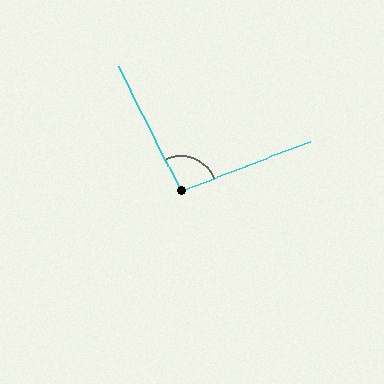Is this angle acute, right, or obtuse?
It is obtuse.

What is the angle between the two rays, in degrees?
Approximately 96 degrees.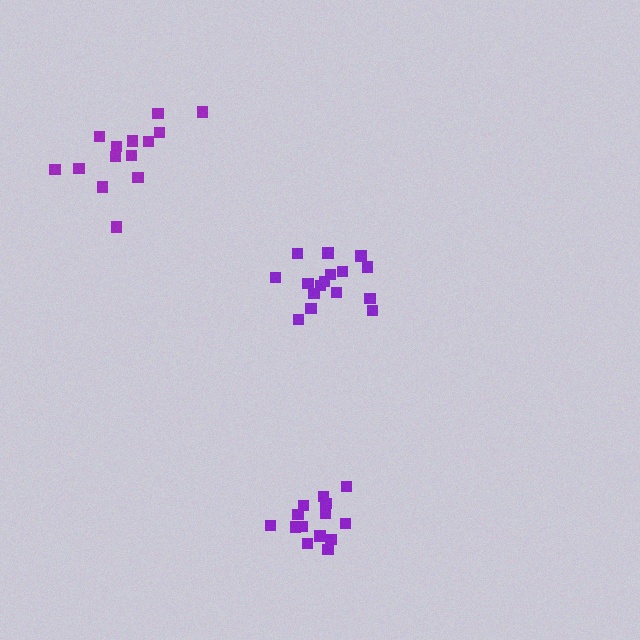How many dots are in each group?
Group 1: 14 dots, Group 2: 16 dots, Group 3: 14 dots (44 total).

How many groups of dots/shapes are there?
There are 3 groups.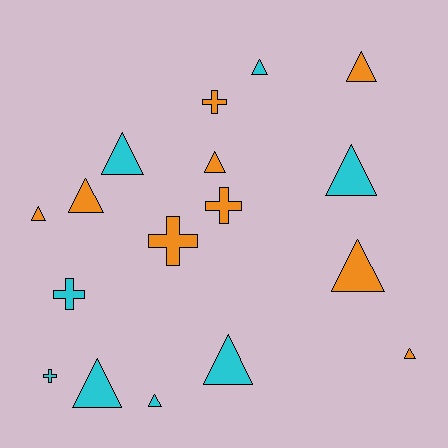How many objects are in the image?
There are 17 objects.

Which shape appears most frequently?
Triangle, with 12 objects.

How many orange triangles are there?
There are 6 orange triangles.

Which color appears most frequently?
Orange, with 9 objects.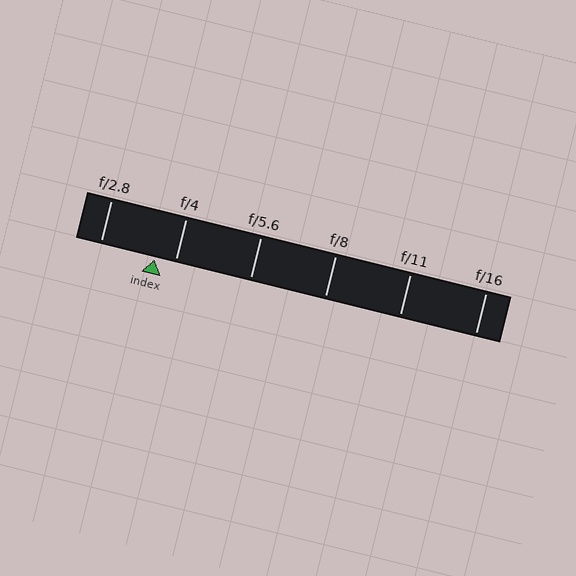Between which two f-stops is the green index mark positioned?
The index mark is between f/2.8 and f/4.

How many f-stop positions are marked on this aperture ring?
There are 6 f-stop positions marked.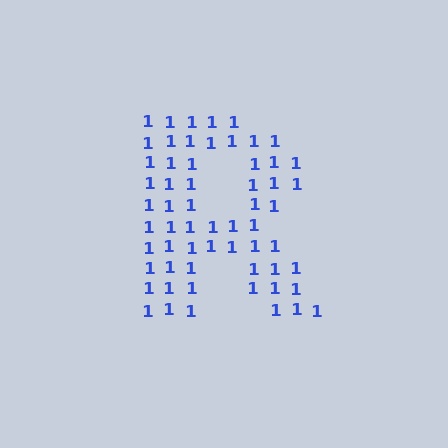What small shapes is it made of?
It is made of small digit 1's.